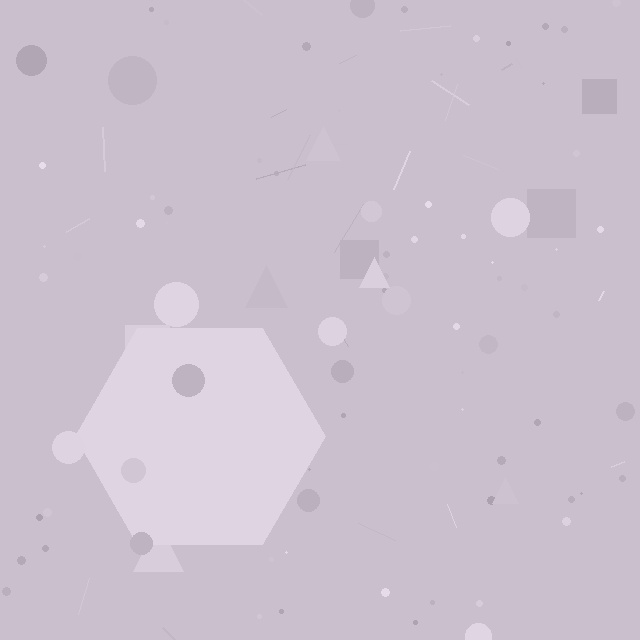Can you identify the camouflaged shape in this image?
The camouflaged shape is a hexagon.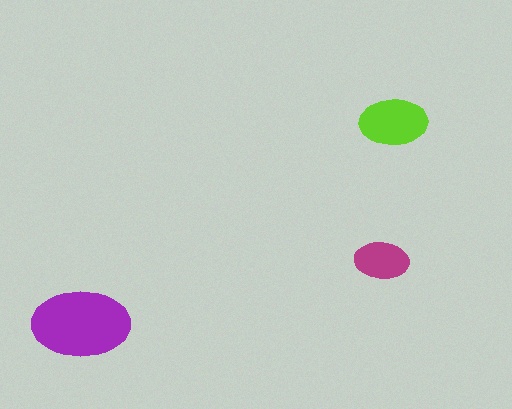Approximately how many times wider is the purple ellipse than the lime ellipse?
About 1.5 times wider.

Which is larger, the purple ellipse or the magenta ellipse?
The purple one.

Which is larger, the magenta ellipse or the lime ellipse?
The lime one.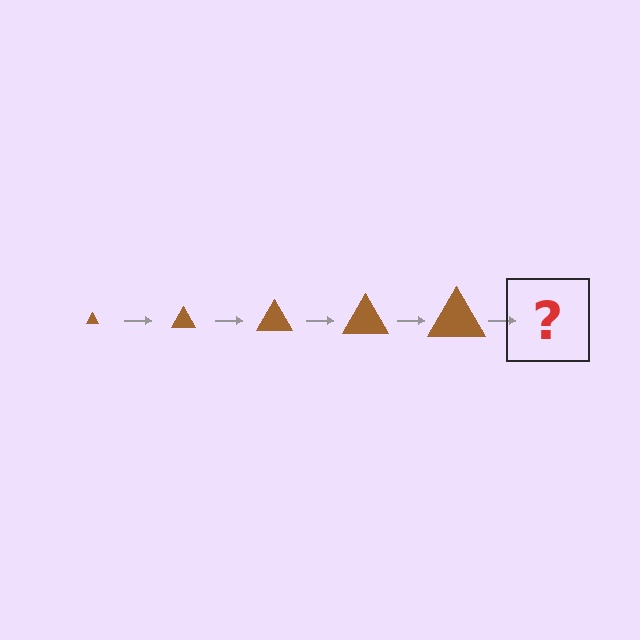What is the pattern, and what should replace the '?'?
The pattern is that the triangle gets progressively larger each step. The '?' should be a brown triangle, larger than the previous one.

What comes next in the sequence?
The next element should be a brown triangle, larger than the previous one.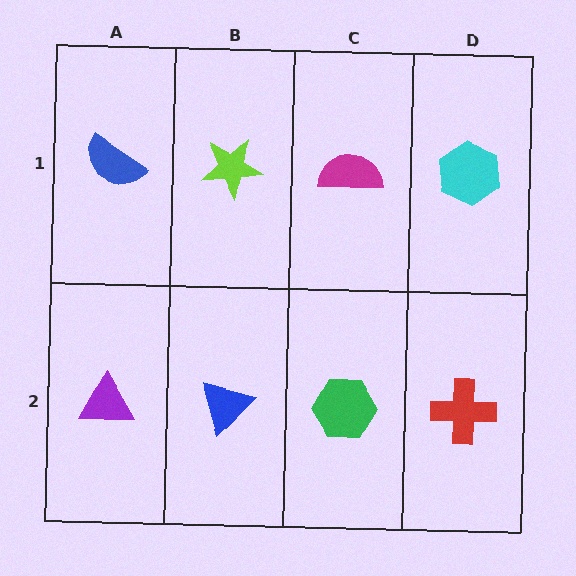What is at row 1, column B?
A lime star.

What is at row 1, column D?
A cyan hexagon.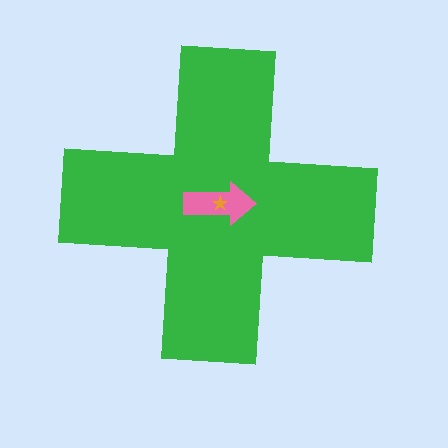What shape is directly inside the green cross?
The pink arrow.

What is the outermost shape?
The green cross.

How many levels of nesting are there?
3.